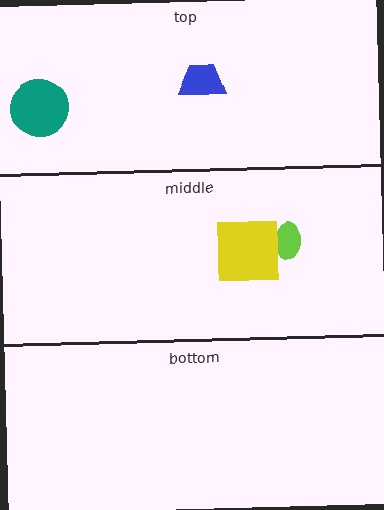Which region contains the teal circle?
The top region.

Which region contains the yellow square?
The middle region.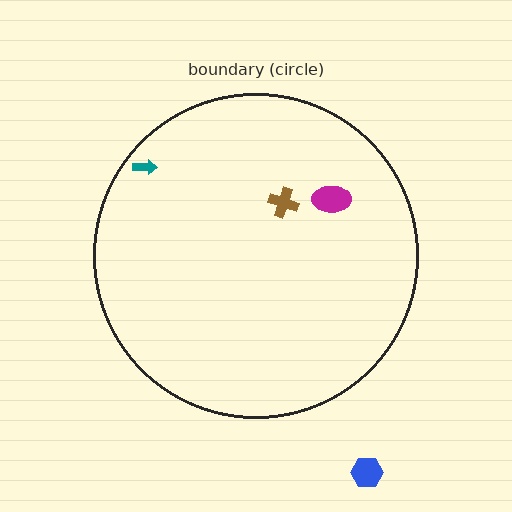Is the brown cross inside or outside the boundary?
Inside.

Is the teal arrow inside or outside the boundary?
Inside.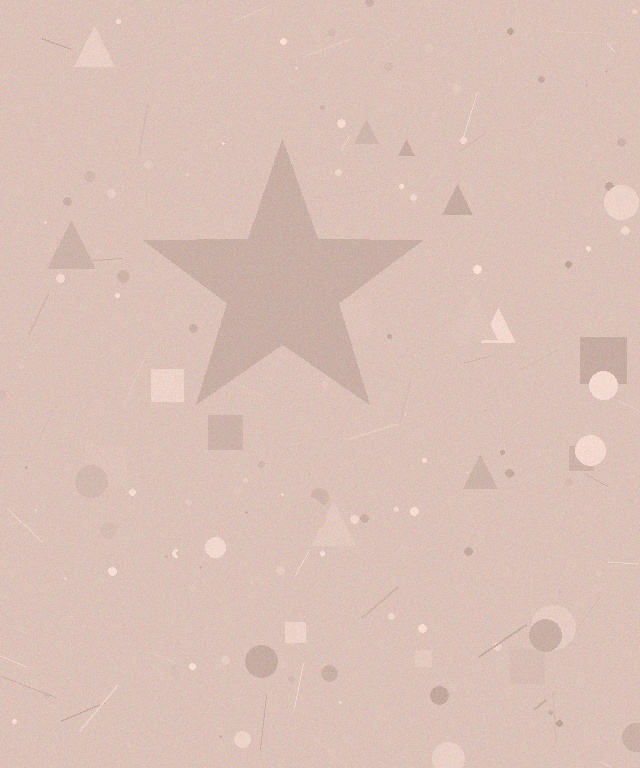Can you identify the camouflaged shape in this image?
The camouflaged shape is a star.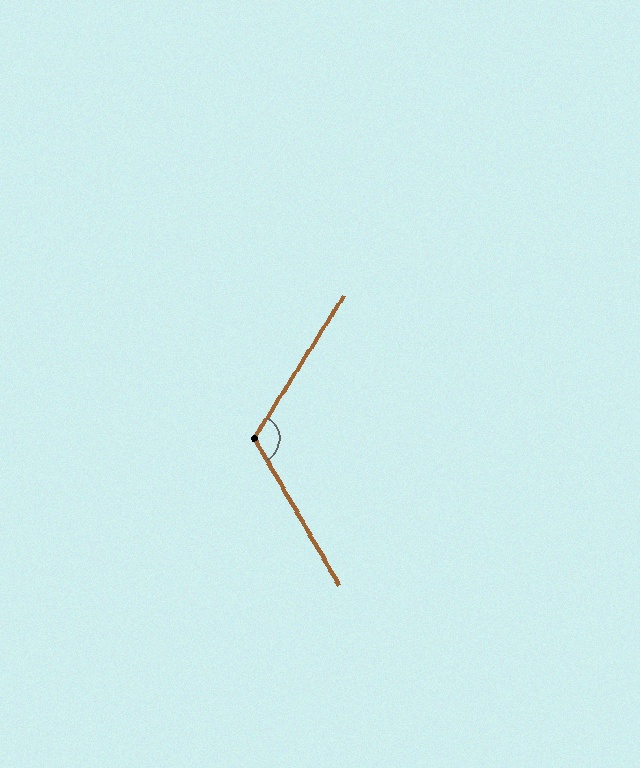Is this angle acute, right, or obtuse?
It is obtuse.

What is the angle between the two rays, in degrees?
Approximately 118 degrees.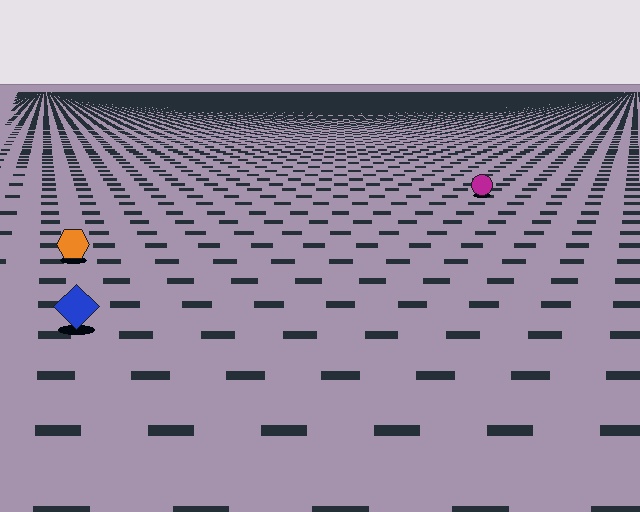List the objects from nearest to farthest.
From nearest to farthest: the blue diamond, the orange hexagon, the magenta circle.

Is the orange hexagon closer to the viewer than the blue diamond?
No. The blue diamond is closer — you can tell from the texture gradient: the ground texture is coarser near it.